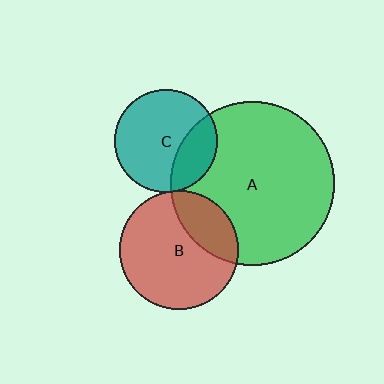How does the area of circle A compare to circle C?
Approximately 2.5 times.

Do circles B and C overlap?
Yes.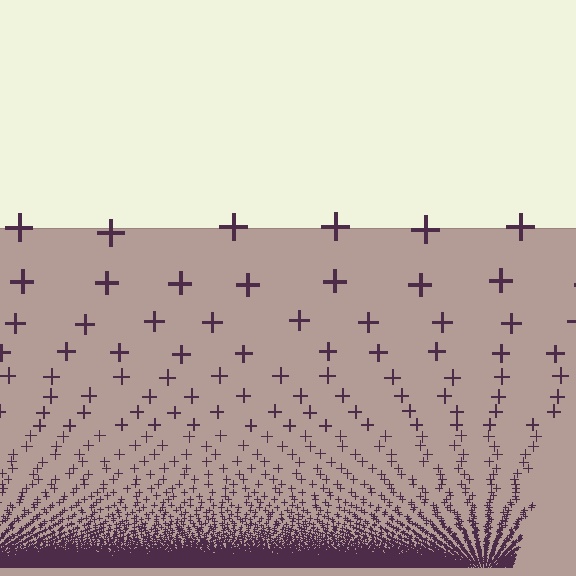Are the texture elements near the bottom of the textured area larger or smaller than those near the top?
Smaller. The gradient is inverted — elements near the bottom are smaller and denser.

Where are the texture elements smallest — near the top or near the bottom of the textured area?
Near the bottom.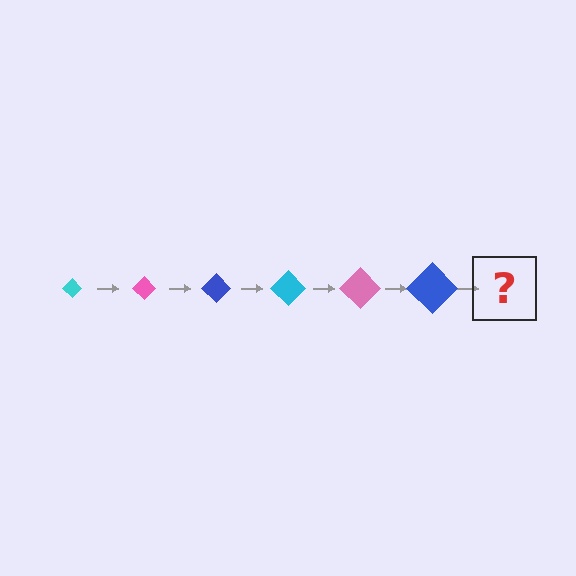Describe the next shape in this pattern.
It should be a cyan diamond, larger than the previous one.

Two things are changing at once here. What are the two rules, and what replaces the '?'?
The two rules are that the diamond grows larger each step and the color cycles through cyan, pink, and blue. The '?' should be a cyan diamond, larger than the previous one.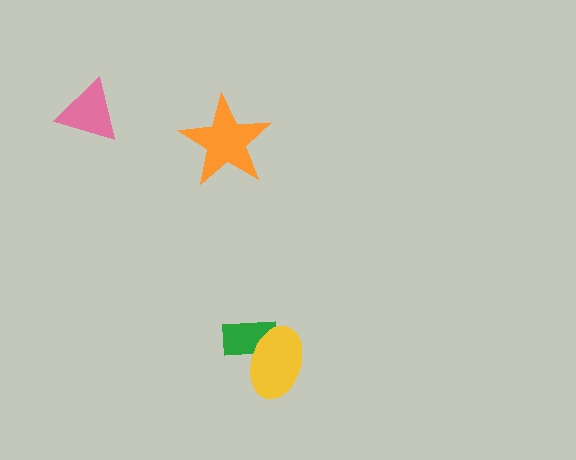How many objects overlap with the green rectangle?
1 object overlaps with the green rectangle.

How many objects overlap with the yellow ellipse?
1 object overlaps with the yellow ellipse.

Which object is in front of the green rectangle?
The yellow ellipse is in front of the green rectangle.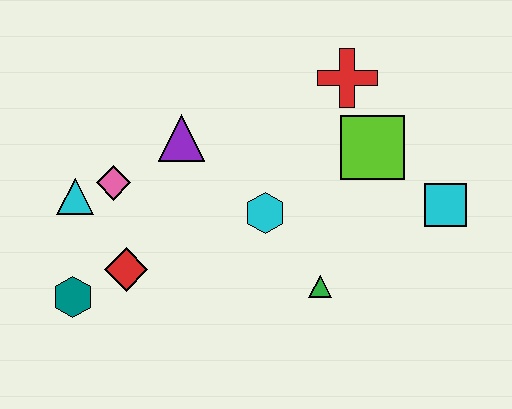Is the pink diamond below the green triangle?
No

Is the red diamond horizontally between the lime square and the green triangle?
No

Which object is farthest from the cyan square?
The teal hexagon is farthest from the cyan square.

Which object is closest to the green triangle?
The cyan hexagon is closest to the green triangle.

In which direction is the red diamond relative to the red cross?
The red diamond is to the left of the red cross.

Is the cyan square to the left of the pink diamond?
No